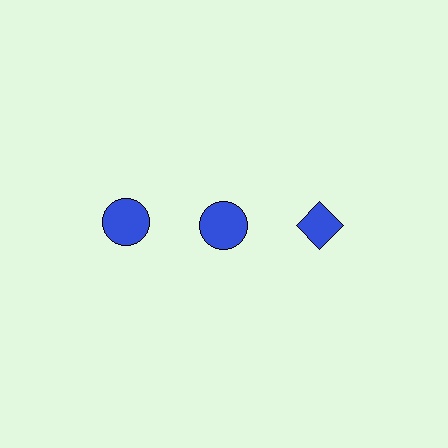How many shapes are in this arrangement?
There are 3 shapes arranged in a grid pattern.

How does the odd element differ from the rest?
It has a different shape: diamond instead of circle.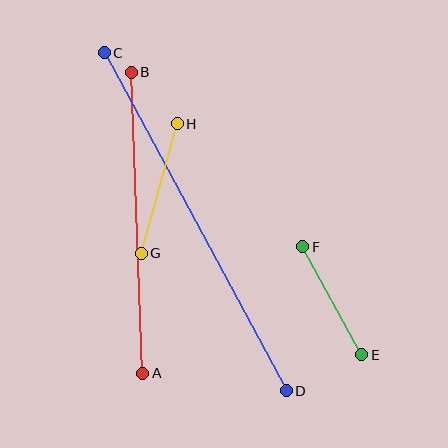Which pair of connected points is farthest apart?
Points C and D are farthest apart.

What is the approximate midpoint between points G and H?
The midpoint is at approximately (159, 189) pixels.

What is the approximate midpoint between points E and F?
The midpoint is at approximately (332, 301) pixels.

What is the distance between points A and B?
The distance is approximately 301 pixels.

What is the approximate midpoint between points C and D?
The midpoint is at approximately (195, 222) pixels.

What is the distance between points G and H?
The distance is approximately 135 pixels.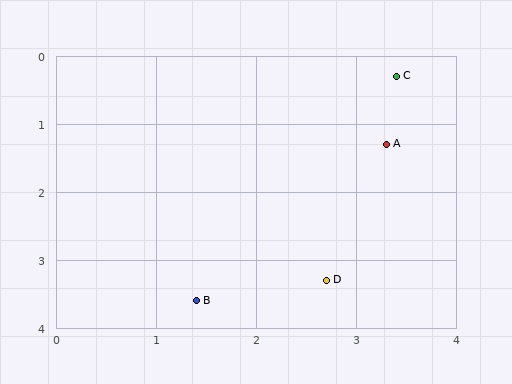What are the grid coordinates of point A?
Point A is at approximately (3.3, 1.3).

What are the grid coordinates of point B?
Point B is at approximately (1.4, 3.6).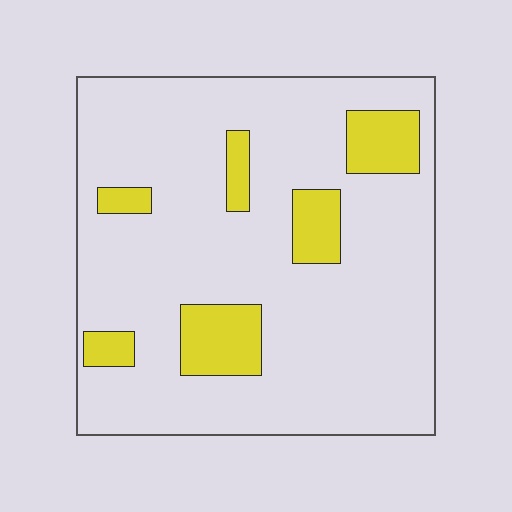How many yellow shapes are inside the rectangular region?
6.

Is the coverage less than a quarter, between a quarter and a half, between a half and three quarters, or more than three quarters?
Less than a quarter.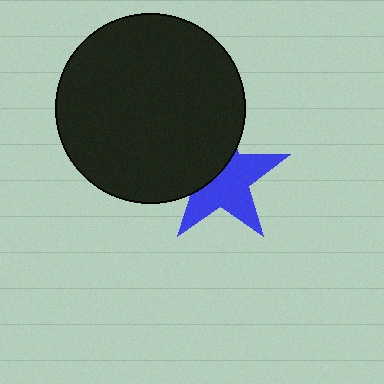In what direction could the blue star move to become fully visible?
The blue star could move toward the lower-right. That would shift it out from behind the black circle entirely.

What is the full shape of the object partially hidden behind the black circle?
The partially hidden object is a blue star.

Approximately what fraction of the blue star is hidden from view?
Roughly 41% of the blue star is hidden behind the black circle.